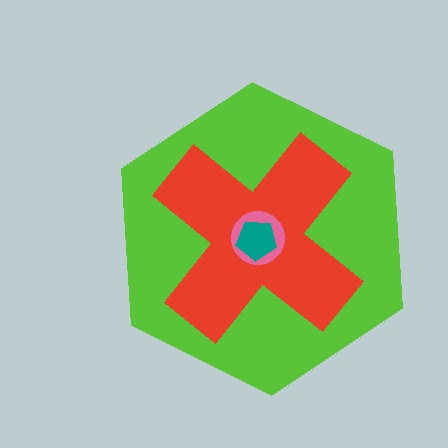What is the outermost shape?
The lime hexagon.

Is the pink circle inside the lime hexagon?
Yes.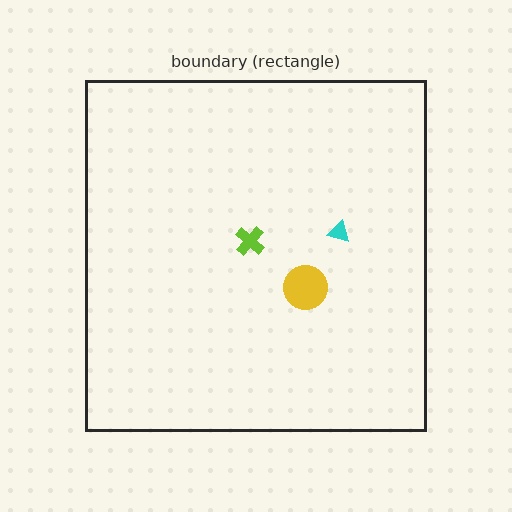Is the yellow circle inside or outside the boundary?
Inside.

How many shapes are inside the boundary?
3 inside, 0 outside.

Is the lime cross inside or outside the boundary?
Inside.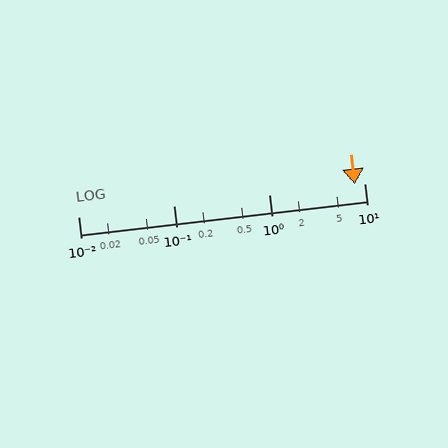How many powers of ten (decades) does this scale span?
The scale spans 3 decades, from 0.01 to 10.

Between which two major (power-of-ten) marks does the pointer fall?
The pointer is between 1 and 10.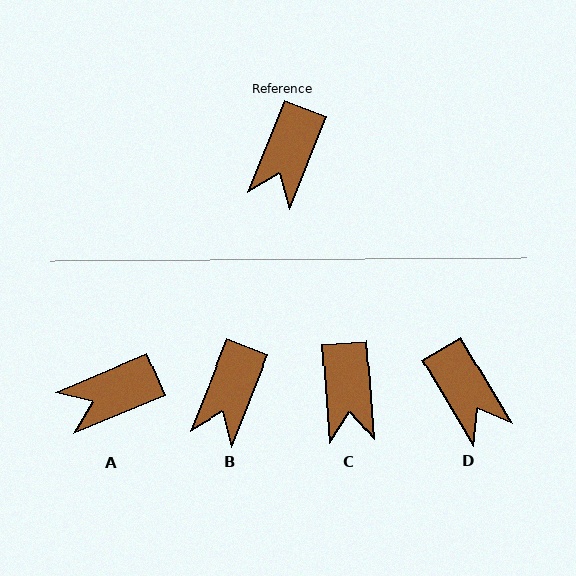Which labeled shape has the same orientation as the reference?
B.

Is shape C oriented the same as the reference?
No, it is off by about 26 degrees.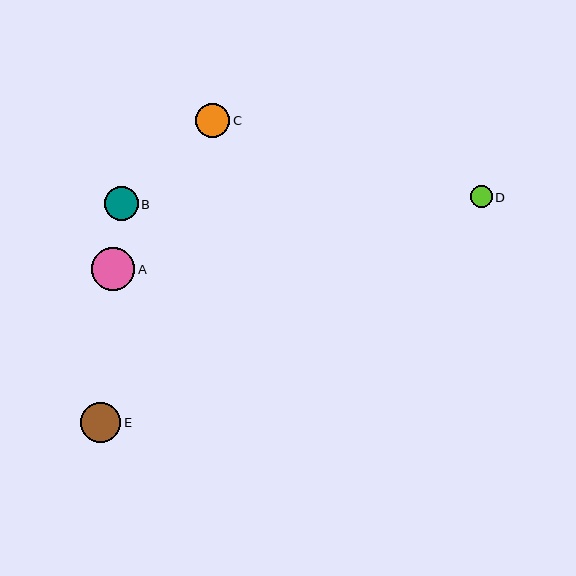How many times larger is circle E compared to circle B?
Circle E is approximately 1.2 times the size of circle B.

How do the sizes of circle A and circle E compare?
Circle A and circle E are approximately the same size.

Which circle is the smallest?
Circle D is the smallest with a size of approximately 22 pixels.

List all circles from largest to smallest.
From largest to smallest: A, E, C, B, D.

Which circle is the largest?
Circle A is the largest with a size of approximately 43 pixels.